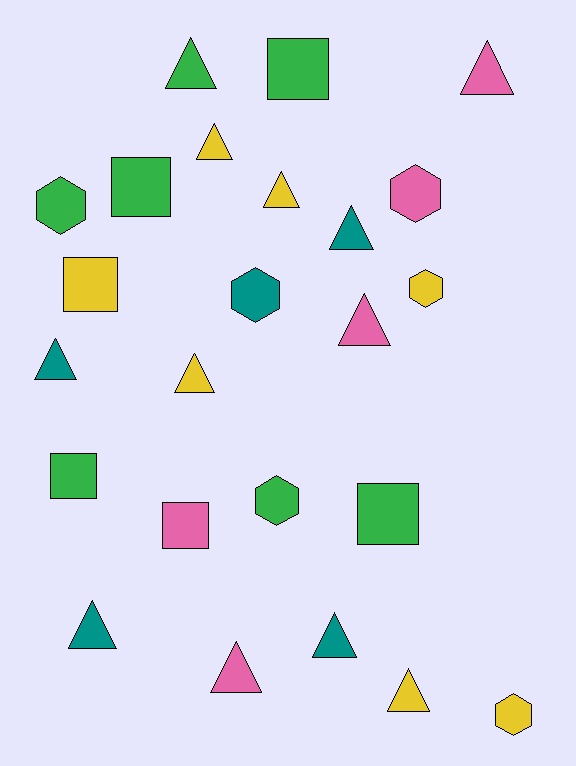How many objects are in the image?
There are 24 objects.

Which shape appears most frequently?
Triangle, with 12 objects.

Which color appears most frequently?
Green, with 7 objects.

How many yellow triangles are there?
There are 4 yellow triangles.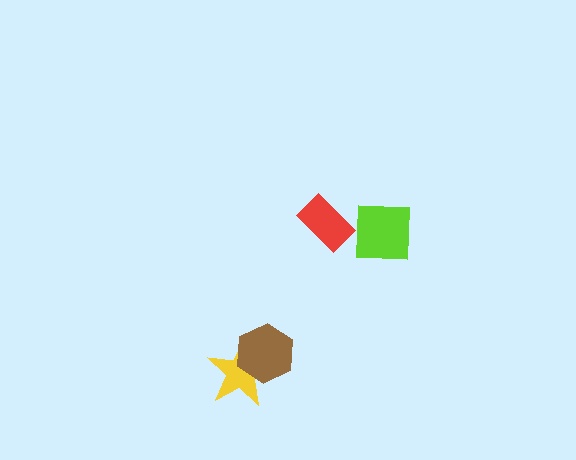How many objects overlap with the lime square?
0 objects overlap with the lime square.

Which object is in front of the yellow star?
The brown hexagon is in front of the yellow star.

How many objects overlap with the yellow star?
1 object overlaps with the yellow star.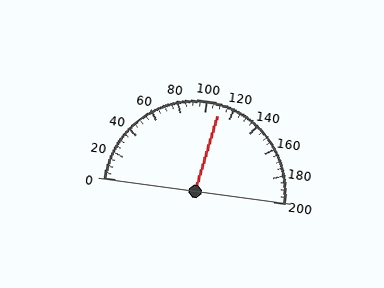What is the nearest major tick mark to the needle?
The nearest major tick mark is 120.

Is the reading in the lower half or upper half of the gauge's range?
The reading is in the upper half of the range (0 to 200).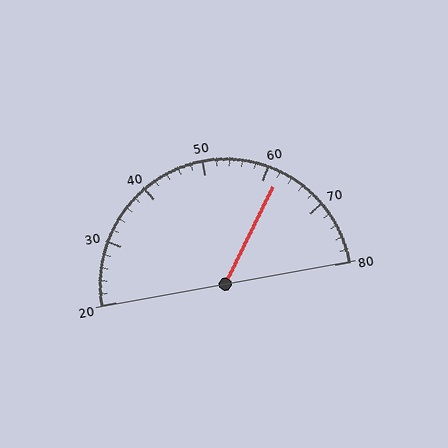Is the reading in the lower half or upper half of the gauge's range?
The reading is in the upper half of the range (20 to 80).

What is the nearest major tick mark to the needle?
The nearest major tick mark is 60.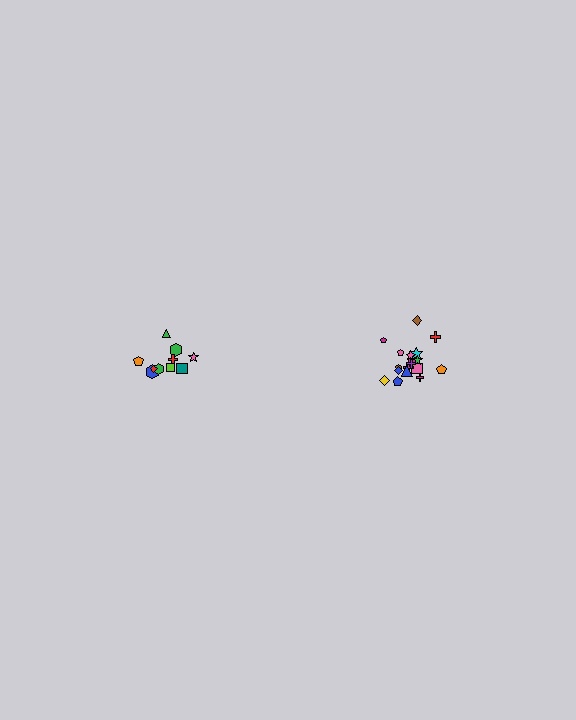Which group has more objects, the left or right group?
The right group.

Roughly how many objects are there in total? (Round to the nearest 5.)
Roughly 30 objects in total.